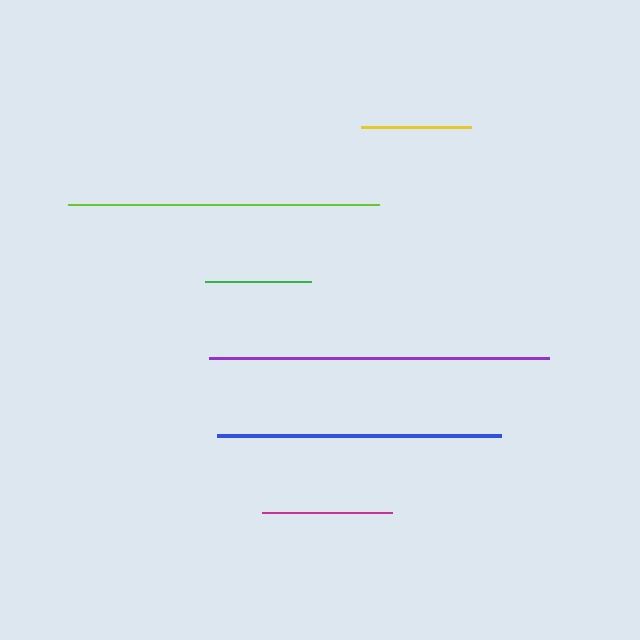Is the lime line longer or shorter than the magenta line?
The lime line is longer than the magenta line.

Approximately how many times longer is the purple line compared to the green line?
The purple line is approximately 3.2 times the length of the green line.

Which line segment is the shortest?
The green line is the shortest at approximately 107 pixels.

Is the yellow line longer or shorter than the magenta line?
The magenta line is longer than the yellow line.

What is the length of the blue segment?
The blue segment is approximately 284 pixels long.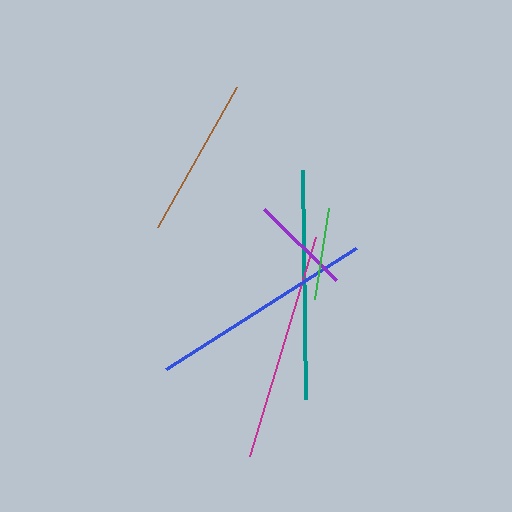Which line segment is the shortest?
The green line is the shortest at approximately 92 pixels.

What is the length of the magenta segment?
The magenta segment is approximately 228 pixels long.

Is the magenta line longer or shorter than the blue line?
The magenta line is longer than the blue line.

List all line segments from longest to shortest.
From longest to shortest: teal, magenta, blue, brown, purple, green.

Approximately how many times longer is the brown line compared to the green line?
The brown line is approximately 1.7 times the length of the green line.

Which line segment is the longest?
The teal line is the longest at approximately 229 pixels.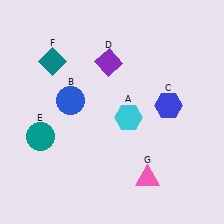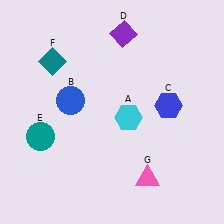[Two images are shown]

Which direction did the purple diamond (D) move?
The purple diamond (D) moved up.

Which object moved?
The purple diamond (D) moved up.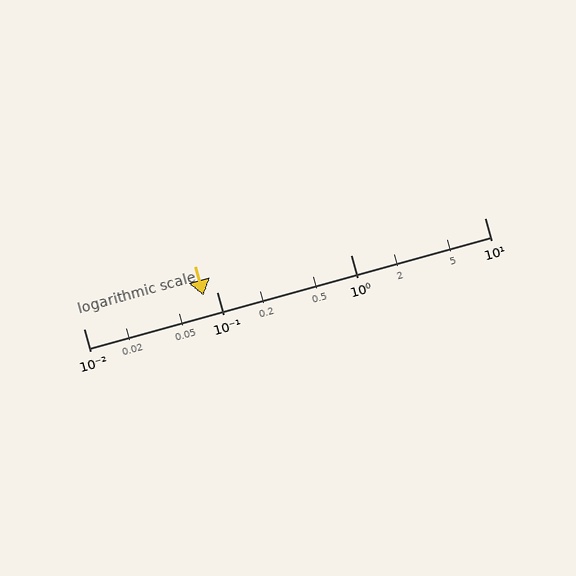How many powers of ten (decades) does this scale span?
The scale spans 3 decades, from 0.01 to 10.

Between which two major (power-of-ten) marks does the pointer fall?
The pointer is between 0.01 and 0.1.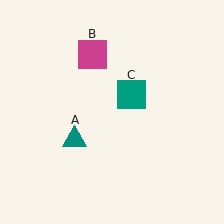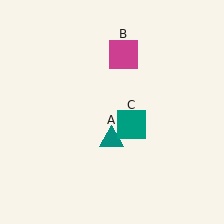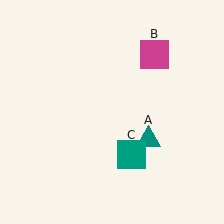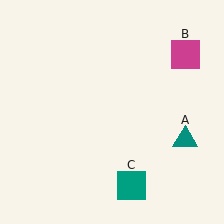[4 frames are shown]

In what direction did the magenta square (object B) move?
The magenta square (object B) moved right.